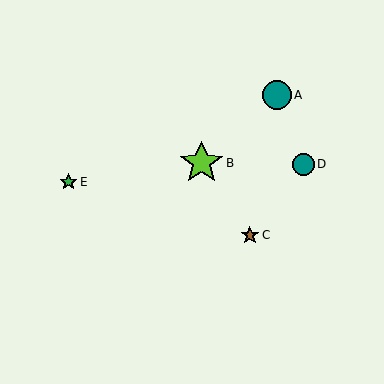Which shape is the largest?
The lime star (labeled B) is the largest.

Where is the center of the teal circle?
The center of the teal circle is at (277, 95).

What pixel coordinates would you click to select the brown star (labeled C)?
Click at (250, 235) to select the brown star C.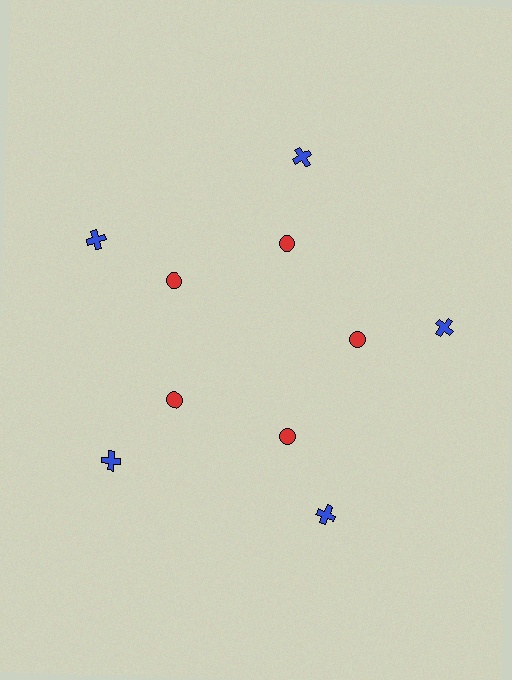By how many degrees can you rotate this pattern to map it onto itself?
The pattern maps onto itself every 72 degrees of rotation.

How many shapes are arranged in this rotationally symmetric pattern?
There are 10 shapes, arranged in 5 groups of 2.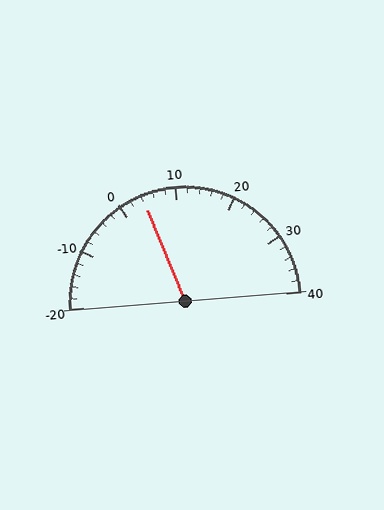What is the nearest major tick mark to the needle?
The nearest major tick mark is 0.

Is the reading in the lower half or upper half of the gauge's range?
The reading is in the lower half of the range (-20 to 40).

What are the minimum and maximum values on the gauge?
The gauge ranges from -20 to 40.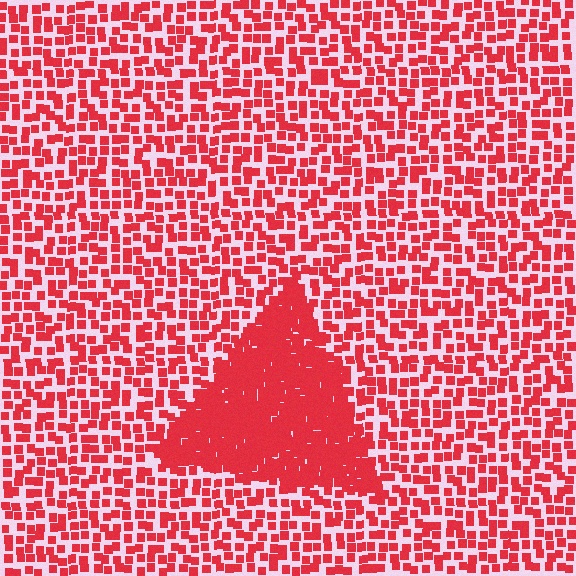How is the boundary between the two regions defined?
The boundary is defined by a change in element density (approximately 2.5x ratio). All elements are the same color, size, and shape.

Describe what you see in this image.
The image contains small red elements arranged at two different densities. A triangle-shaped region is visible where the elements are more densely packed than the surrounding area.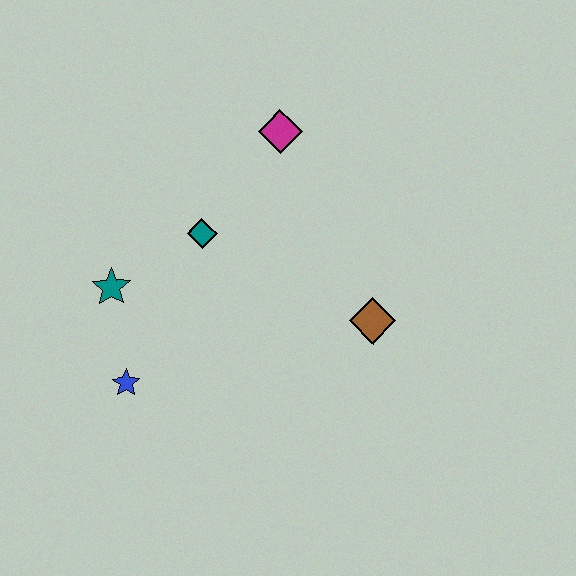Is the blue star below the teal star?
Yes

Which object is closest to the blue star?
The teal star is closest to the blue star.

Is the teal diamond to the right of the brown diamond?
No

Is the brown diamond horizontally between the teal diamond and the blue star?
No